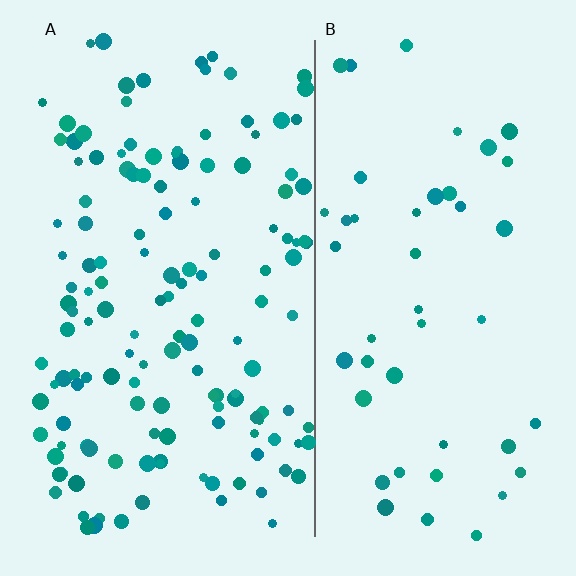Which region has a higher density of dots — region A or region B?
A (the left).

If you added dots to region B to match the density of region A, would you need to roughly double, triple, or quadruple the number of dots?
Approximately triple.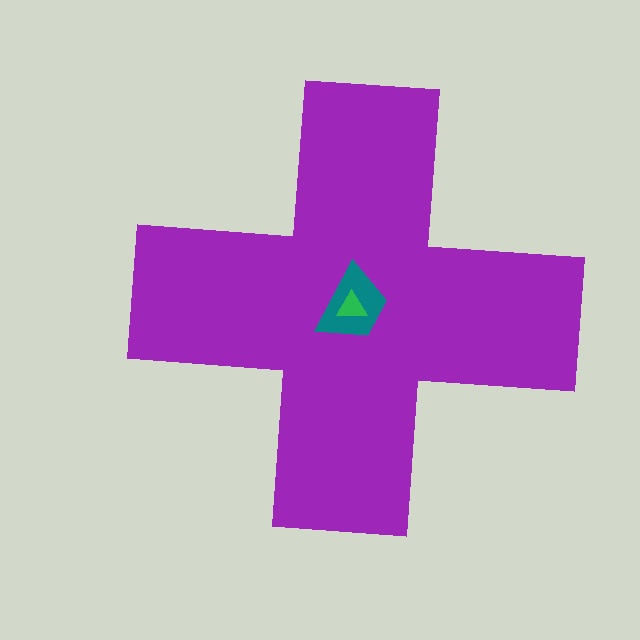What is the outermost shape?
The purple cross.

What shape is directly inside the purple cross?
The teal trapezoid.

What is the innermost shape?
The green triangle.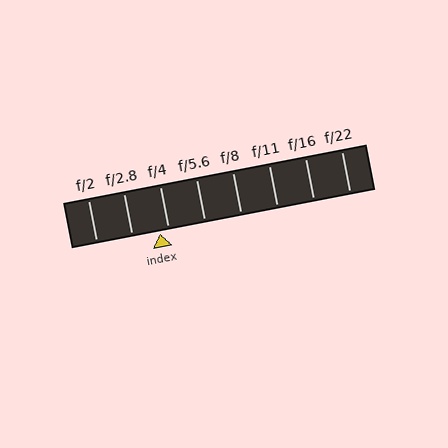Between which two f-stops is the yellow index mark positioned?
The index mark is between f/2.8 and f/4.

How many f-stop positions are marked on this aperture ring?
There are 8 f-stop positions marked.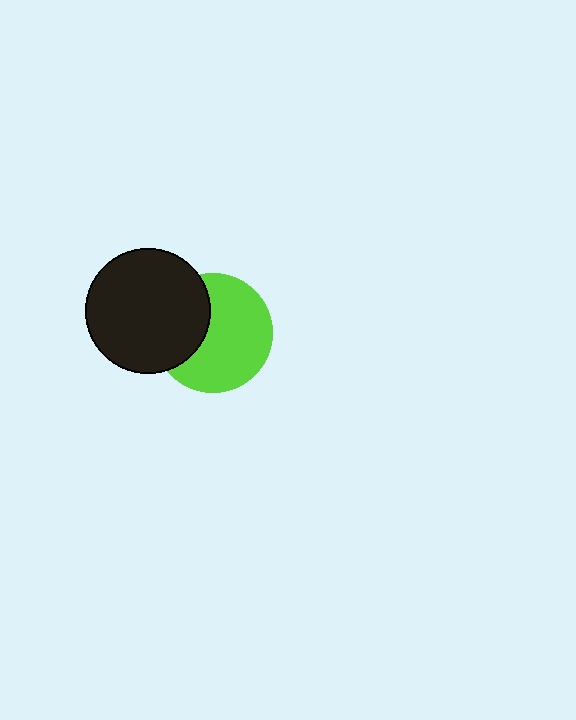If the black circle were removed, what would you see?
You would see the complete lime circle.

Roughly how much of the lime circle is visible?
Most of it is visible (roughly 66%).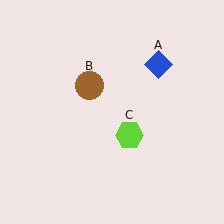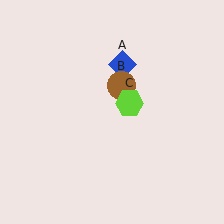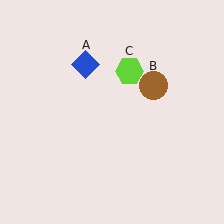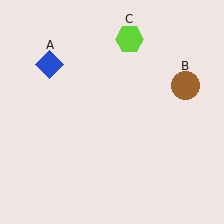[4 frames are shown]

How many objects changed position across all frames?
3 objects changed position: blue diamond (object A), brown circle (object B), lime hexagon (object C).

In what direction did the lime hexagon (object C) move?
The lime hexagon (object C) moved up.